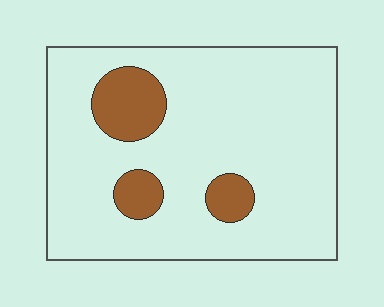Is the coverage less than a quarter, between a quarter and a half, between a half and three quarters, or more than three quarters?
Less than a quarter.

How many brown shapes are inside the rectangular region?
3.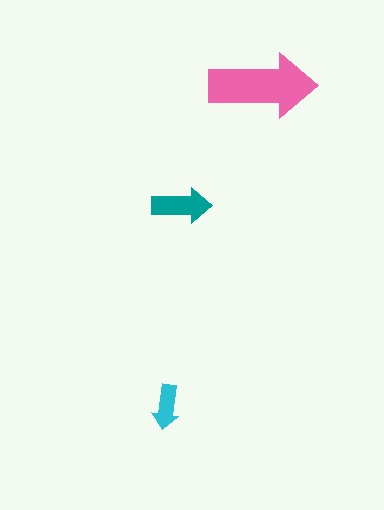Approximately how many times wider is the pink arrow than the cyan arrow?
About 2.5 times wider.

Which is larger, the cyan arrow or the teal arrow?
The teal one.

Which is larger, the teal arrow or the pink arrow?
The pink one.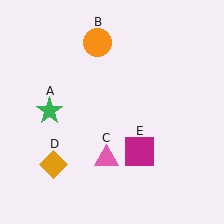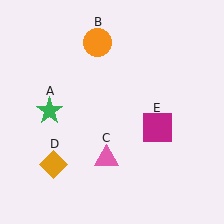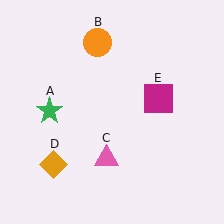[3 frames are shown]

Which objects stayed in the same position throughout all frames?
Green star (object A) and orange circle (object B) and pink triangle (object C) and orange diamond (object D) remained stationary.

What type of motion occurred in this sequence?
The magenta square (object E) rotated counterclockwise around the center of the scene.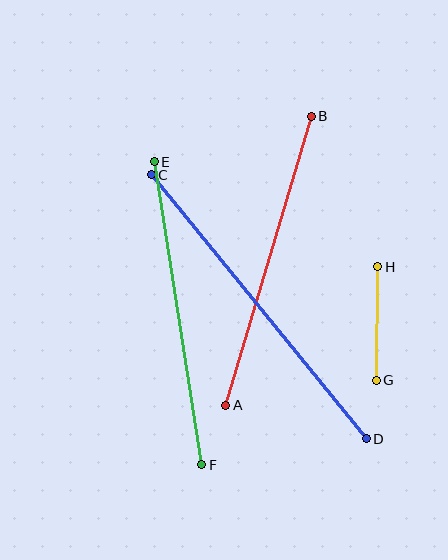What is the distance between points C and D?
The distance is approximately 340 pixels.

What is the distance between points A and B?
The distance is approximately 302 pixels.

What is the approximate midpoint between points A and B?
The midpoint is at approximately (268, 261) pixels.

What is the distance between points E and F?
The distance is approximately 307 pixels.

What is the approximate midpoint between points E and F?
The midpoint is at approximately (178, 313) pixels.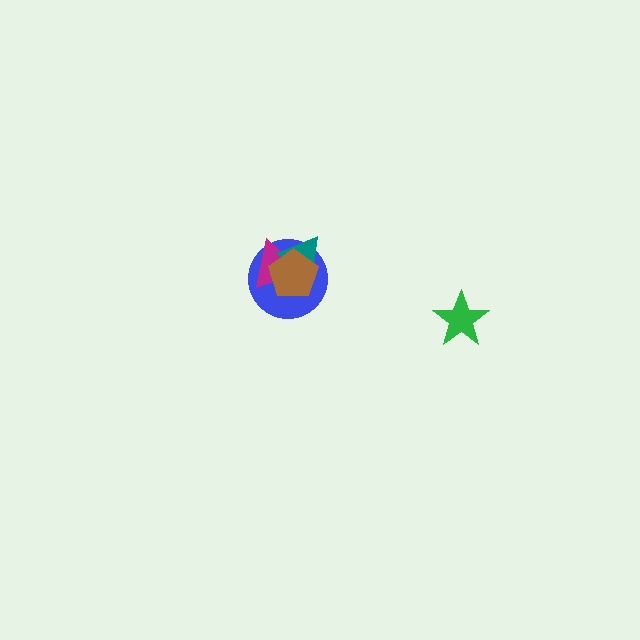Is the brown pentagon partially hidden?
No, no other shape covers it.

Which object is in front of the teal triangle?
The brown pentagon is in front of the teal triangle.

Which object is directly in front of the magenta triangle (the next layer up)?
The teal triangle is directly in front of the magenta triangle.